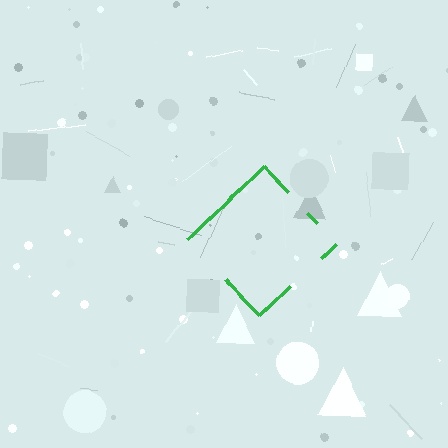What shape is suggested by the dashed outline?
The dashed outline suggests a diamond.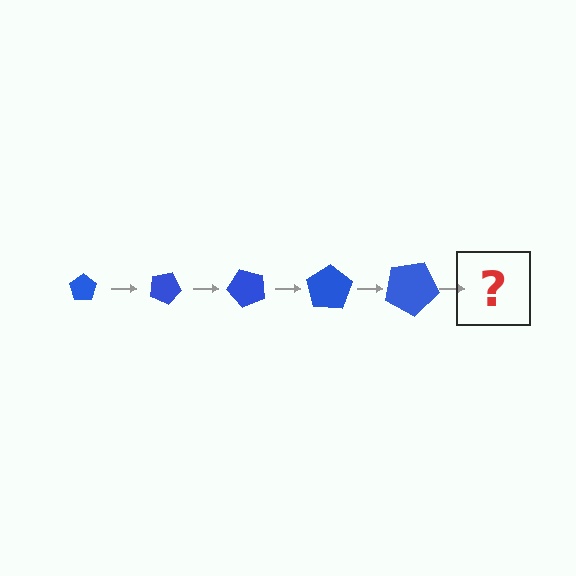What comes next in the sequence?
The next element should be a pentagon, larger than the previous one and rotated 125 degrees from the start.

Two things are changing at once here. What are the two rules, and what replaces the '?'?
The two rules are that the pentagon grows larger each step and it rotates 25 degrees each step. The '?' should be a pentagon, larger than the previous one and rotated 125 degrees from the start.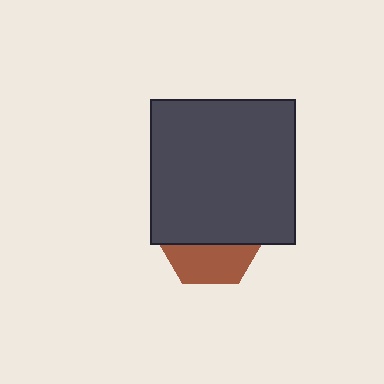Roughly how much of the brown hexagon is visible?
A small part of it is visible (roughly 36%).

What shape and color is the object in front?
The object in front is a dark gray square.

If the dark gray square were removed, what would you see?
You would see the complete brown hexagon.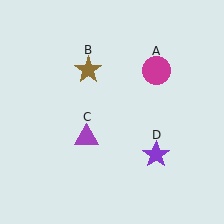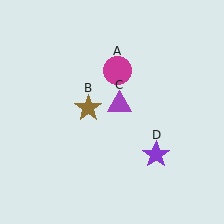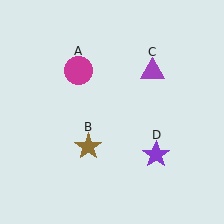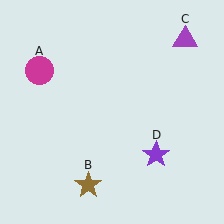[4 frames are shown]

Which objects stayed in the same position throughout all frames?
Purple star (object D) remained stationary.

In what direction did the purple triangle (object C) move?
The purple triangle (object C) moved up and to the right.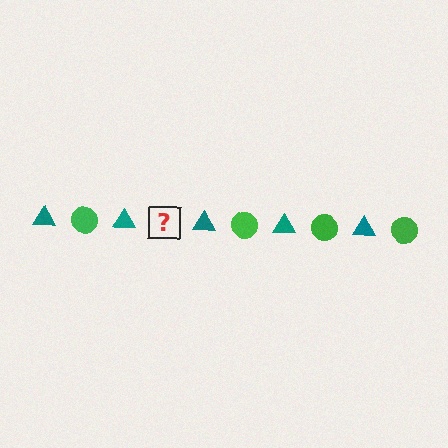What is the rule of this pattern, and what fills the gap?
The rule is that the pattern alternates between teal triangle and green circle. The gap should be filled with a green circle.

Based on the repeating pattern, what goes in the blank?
The blank should be a green circle.